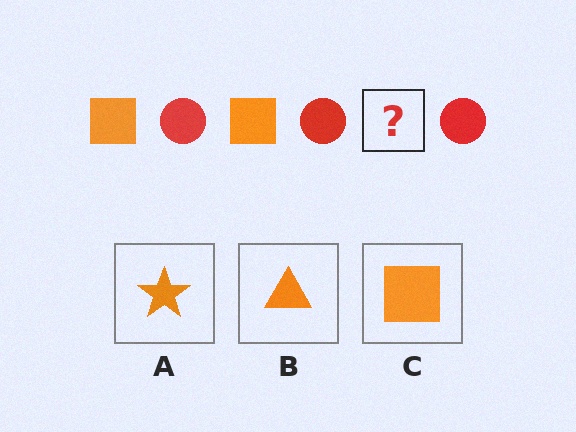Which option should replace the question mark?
Option C.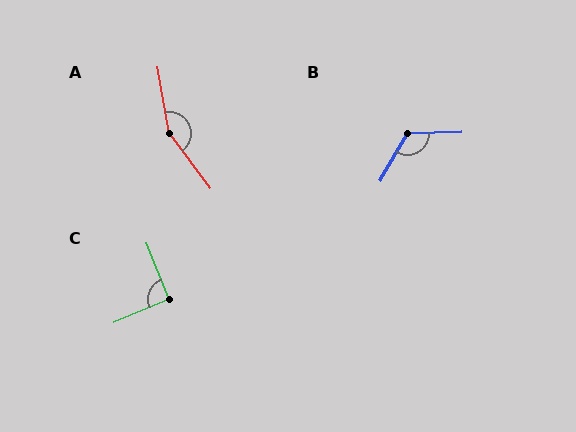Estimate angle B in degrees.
Approximately 122 degrees.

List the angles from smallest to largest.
C (91°), B (122°), A (153°).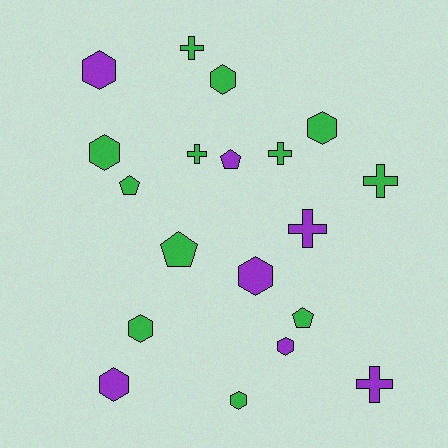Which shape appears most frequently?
Hexagon, with 9 objects.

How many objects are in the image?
There are 19 objects.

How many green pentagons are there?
There are 3 green pentagons.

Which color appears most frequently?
Green, with 12 objects.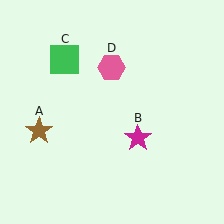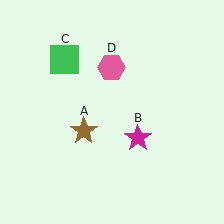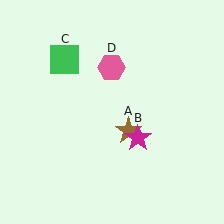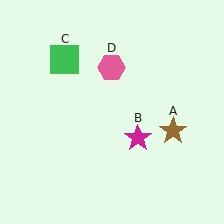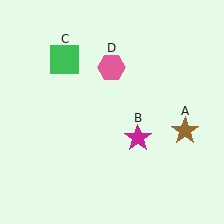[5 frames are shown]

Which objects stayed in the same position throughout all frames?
Magenta star (object B) and green square (object C) and pink hexagon (object D) remained stationary.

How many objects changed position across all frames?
1 object changed position: brown star (object A).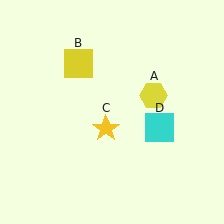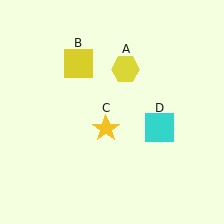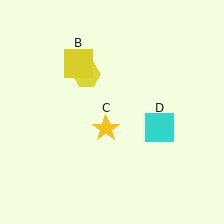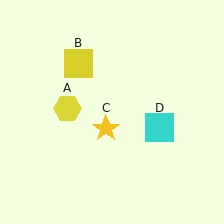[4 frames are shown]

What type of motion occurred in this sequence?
The yellow hexagon (object A) rotated counterclockwise around the center of the scene.